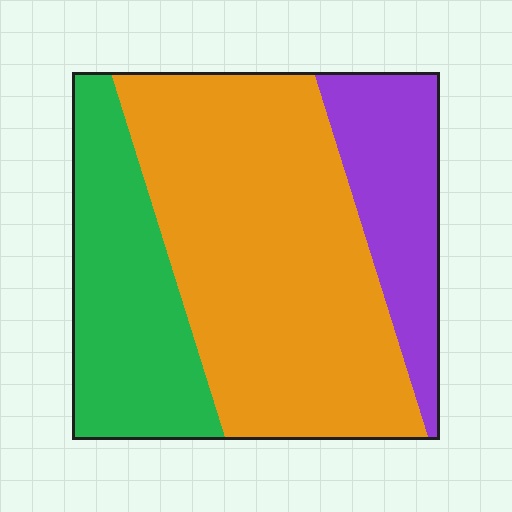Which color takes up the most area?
Orange, at roughly 55%.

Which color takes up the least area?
Purple, at roughly 20%.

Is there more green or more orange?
Orange.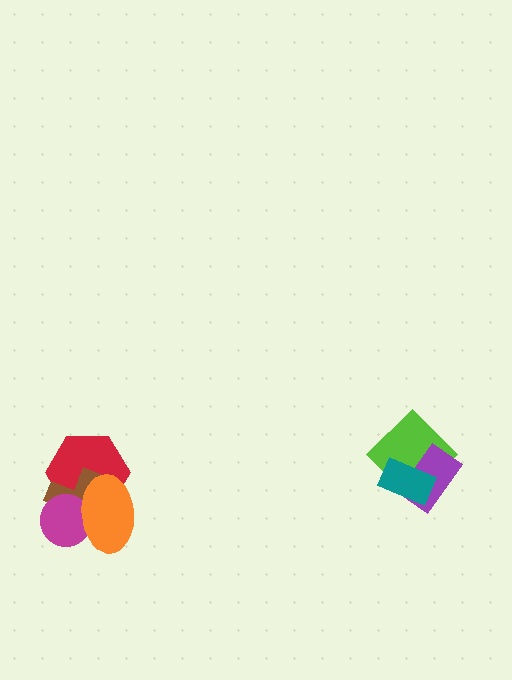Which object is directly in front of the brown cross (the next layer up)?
The magenta circle is directly in front of the brown cross.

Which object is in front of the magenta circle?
The orange ellipse is in front of the magenta circle.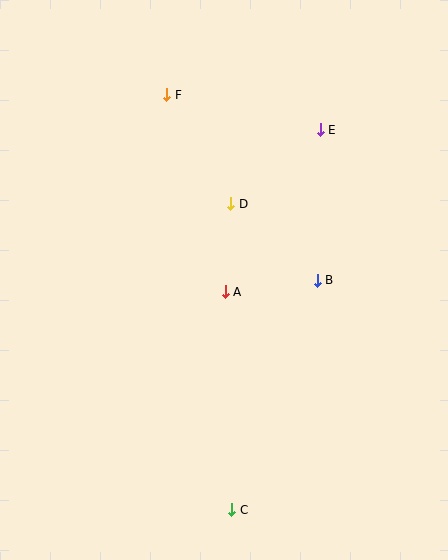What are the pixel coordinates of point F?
Point F is at (167, 95).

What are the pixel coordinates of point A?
Point A is at (225, 292).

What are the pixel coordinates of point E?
Point E is at (320, 130).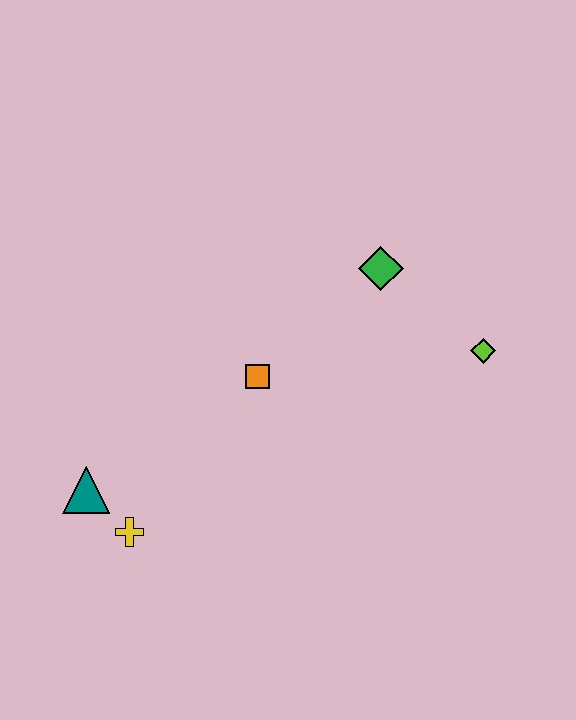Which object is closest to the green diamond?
The lime diamond is closest to the green diamond.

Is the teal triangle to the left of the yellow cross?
Yes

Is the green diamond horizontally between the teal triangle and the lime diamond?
Yes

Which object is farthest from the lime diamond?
The teal triangle is farthest from the lime diamond.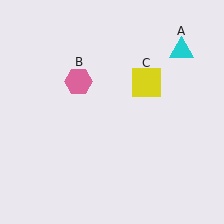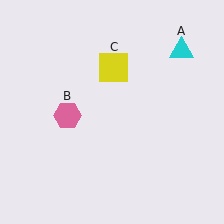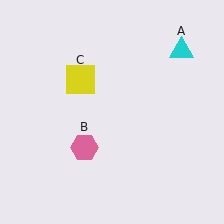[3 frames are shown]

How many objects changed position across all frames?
2 objects changed position: pink hexagon (object B), yellow square (object C).